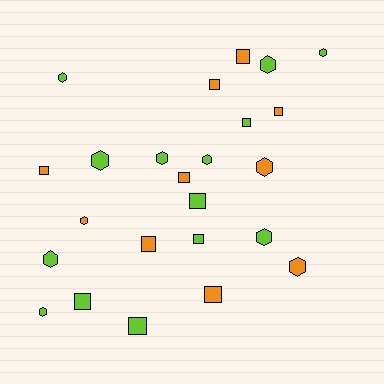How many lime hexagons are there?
There are 9 lime hexagons.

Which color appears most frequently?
Lime, with 14 objects.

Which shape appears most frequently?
Hexagon, with 12 objects.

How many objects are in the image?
There are 24 objects.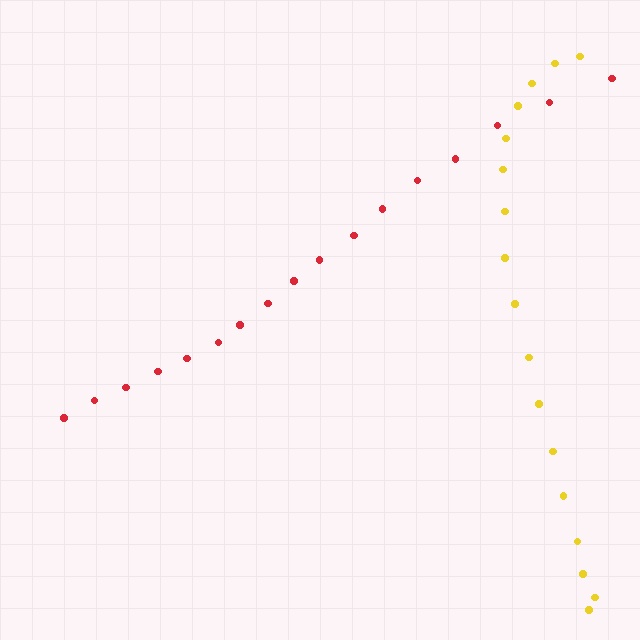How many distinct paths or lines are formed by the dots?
There are 2 distinct paths.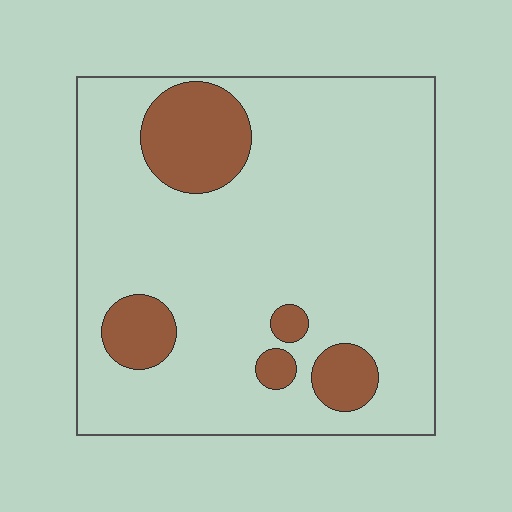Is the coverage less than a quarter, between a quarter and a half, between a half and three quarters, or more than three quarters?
Less than a quarter.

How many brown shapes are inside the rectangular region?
5.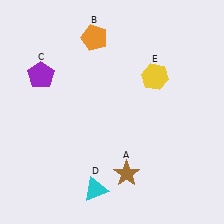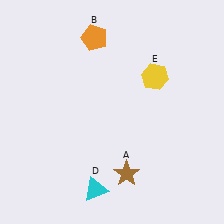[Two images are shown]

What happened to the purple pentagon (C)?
The purple pentagon (C) was removed in Image 2. It was in the top-left area of Image 1.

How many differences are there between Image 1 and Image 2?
There is 1 difference between the two images.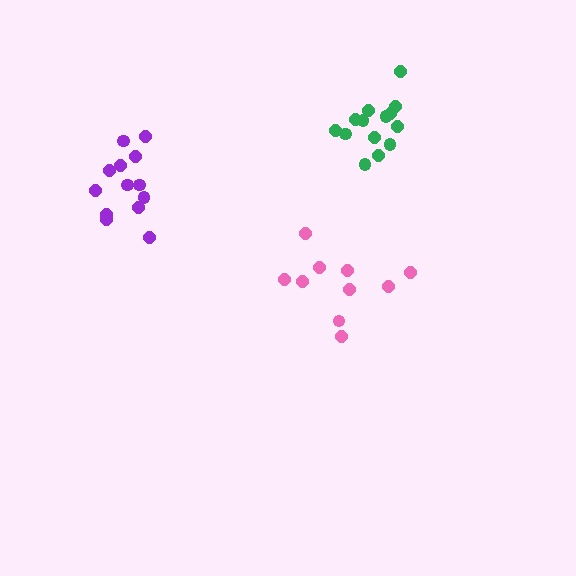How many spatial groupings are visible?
There are 3 spatial groupings.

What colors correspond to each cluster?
The clusters are colored: pink, purple, green.